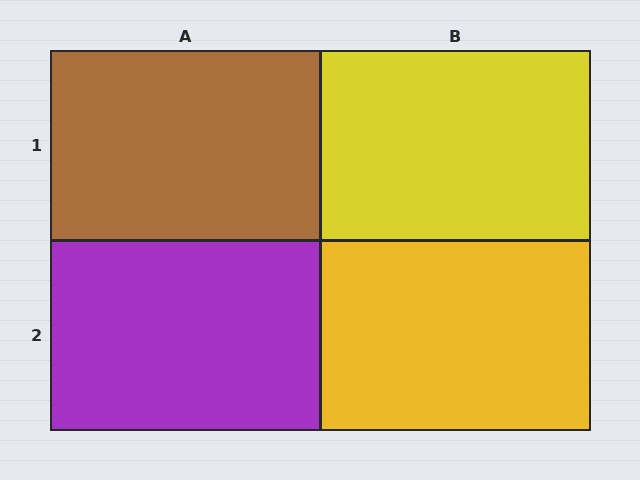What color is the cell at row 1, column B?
Yellow.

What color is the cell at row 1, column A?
Brown.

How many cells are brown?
1 cell is brown.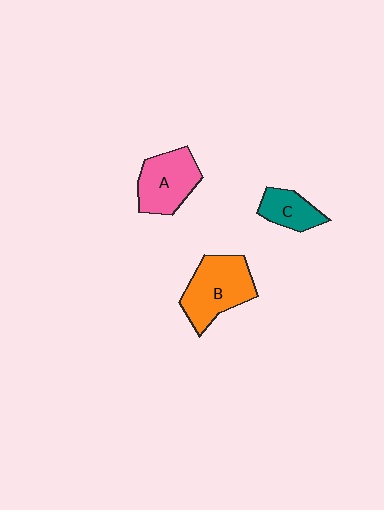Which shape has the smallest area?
Shape C (teal).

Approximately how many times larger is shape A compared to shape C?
Approximately 1.6 times.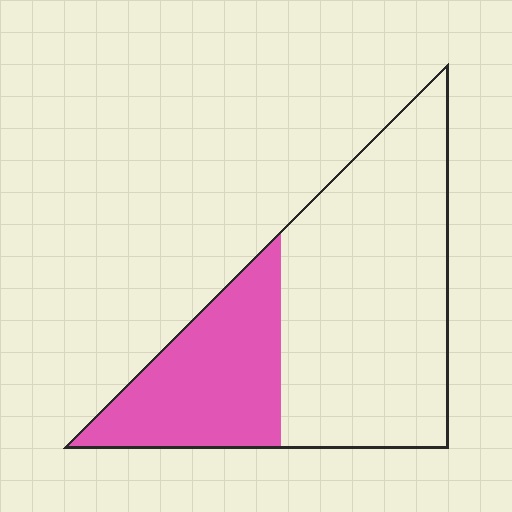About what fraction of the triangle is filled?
About one third (1/3).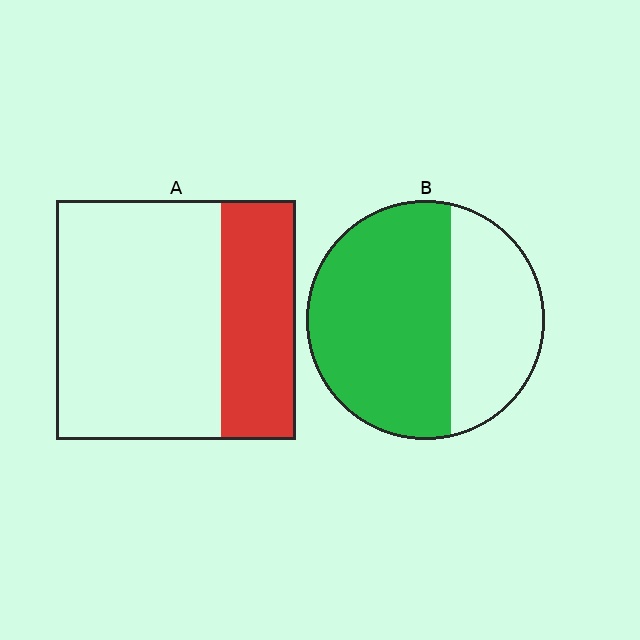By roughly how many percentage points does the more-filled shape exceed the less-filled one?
By roughly 30 percentage points (B over A).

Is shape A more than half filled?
No.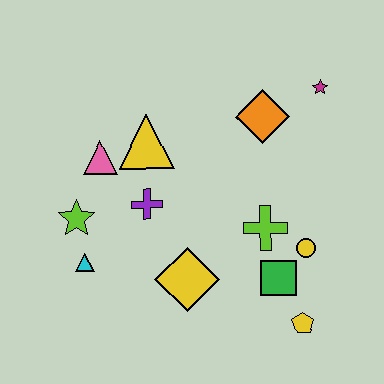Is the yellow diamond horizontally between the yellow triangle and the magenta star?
Yes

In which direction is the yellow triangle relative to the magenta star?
The yellow triangle is to the left of the magenta star.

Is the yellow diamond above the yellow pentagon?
Yes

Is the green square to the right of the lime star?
Yes